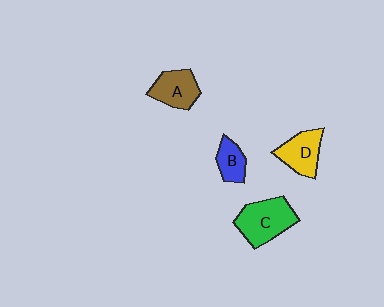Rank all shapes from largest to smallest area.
From largest to smallest: C (green), D (yellow), A (brown), B (blue).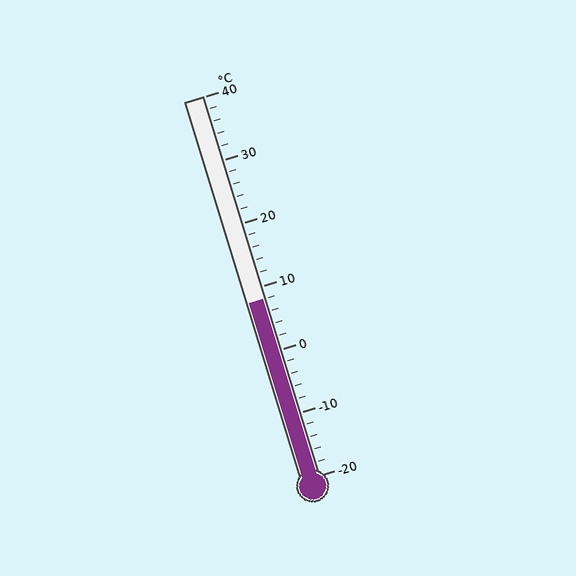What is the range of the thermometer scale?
The thermometer scale ranges from -20°C to 40°C.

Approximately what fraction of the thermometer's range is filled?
The thermometer is filled to approximately 45% of its range.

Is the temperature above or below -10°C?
The temperature is above -10°C.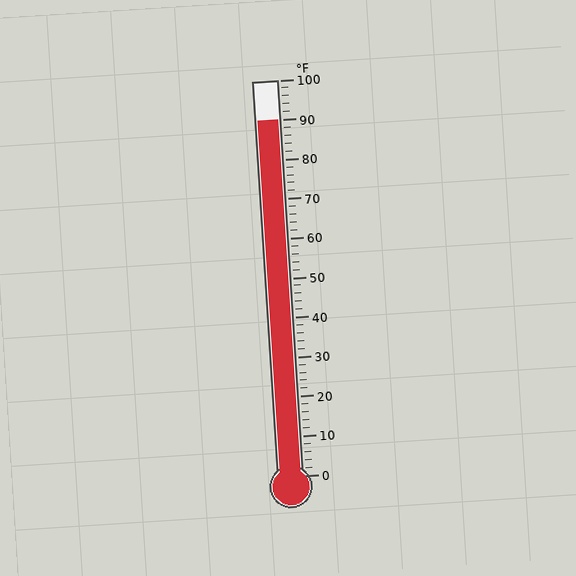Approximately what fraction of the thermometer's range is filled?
The thermometer is filled to approximately 90% of its range.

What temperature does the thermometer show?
The thermometer shows approximately 90°F.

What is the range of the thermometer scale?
The thermometer scale ranges from 0°F to 100°F.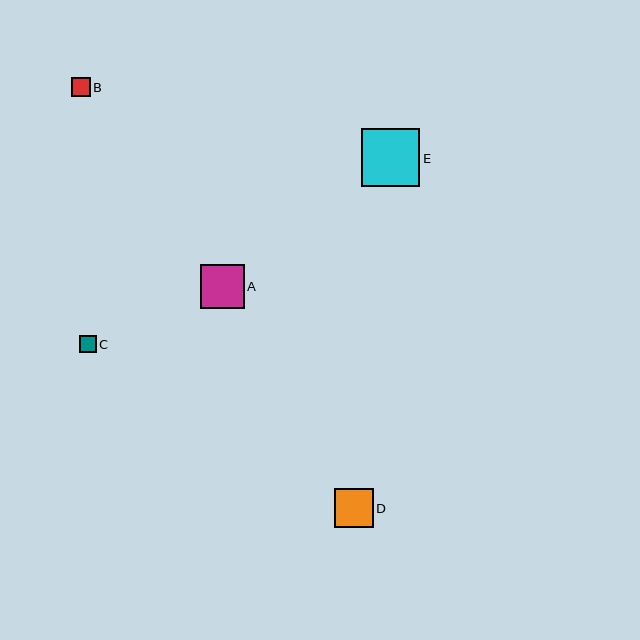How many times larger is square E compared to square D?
Square E is approximately 1.5 times the size of square D.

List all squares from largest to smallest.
From largest to smallest: E, A, D, B, C.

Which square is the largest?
Square E is the largest with a size of approximately 58 pixels.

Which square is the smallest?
Square C is the smallest with a size of approximately 17 pixels.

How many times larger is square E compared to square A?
Square E is approximately 1.3 times the size of square A.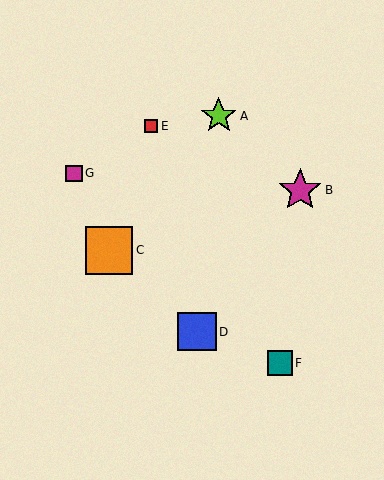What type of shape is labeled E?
Shape E is a red square.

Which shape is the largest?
The orange square (labeled C) is the largest.